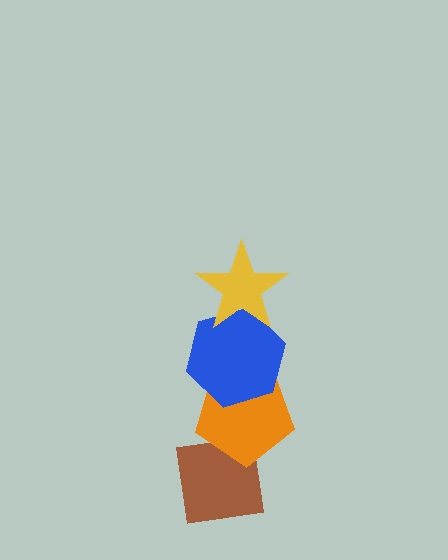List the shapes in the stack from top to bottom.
From top to bottom: the yellow star, the blue hexagon, the orange pentagon, the brown square.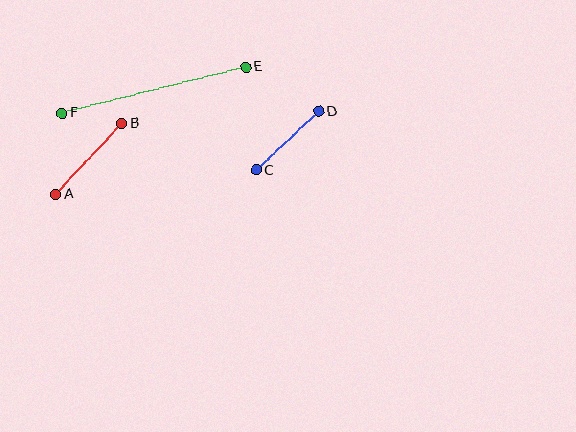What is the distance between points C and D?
The distance is approximately 86 pixels.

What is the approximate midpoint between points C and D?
The midpoint is at approximately (288, 141) pixels.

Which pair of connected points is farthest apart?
Points E and F are farthest apart.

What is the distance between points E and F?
The distance is approximately 189 pixels.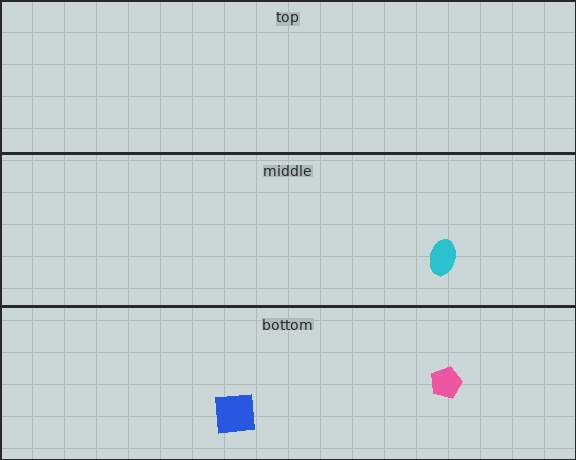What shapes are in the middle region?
The cyan ellipse.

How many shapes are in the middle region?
1.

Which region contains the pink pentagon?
The bottom region.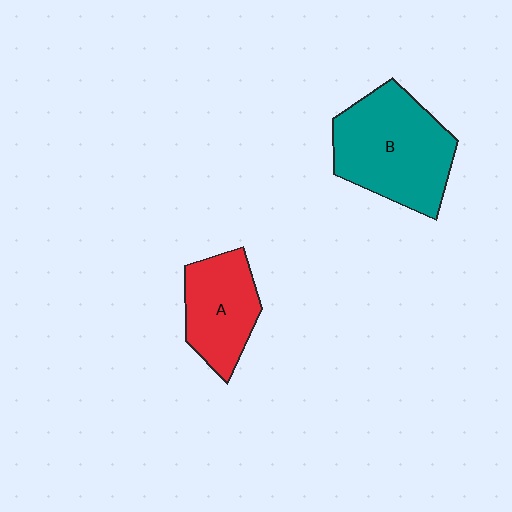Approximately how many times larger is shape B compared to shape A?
Approximately 1.6 times.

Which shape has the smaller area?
Shape A (red).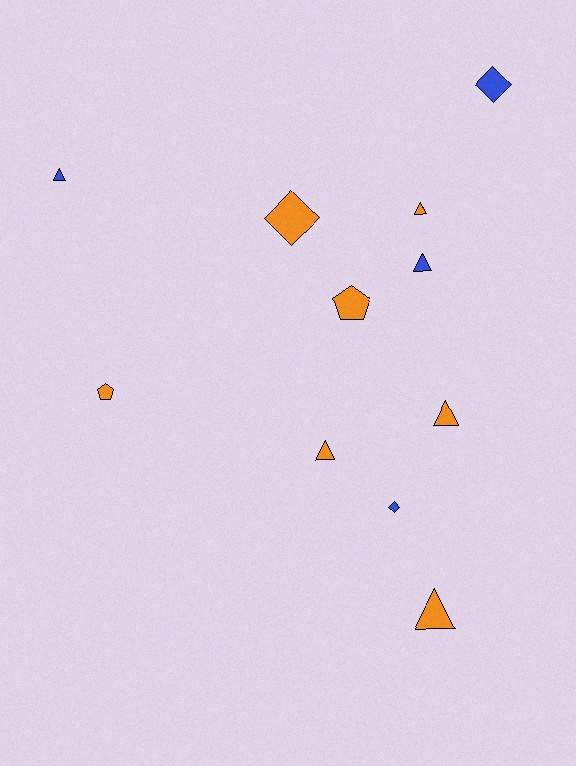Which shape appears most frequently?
Triangle, with 6 objects.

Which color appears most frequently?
Orange, with 7 objects.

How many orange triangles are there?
There are 4 orange triangles.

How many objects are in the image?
There are 11 objects.